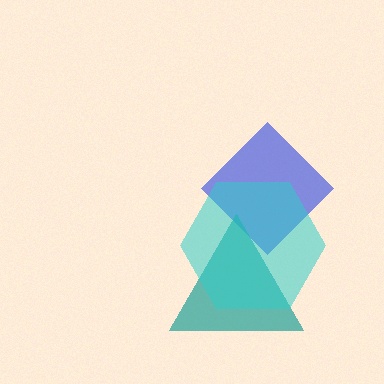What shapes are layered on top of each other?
The layered shapes are: a blue diamond, a teal triangle, a cyan hexagon.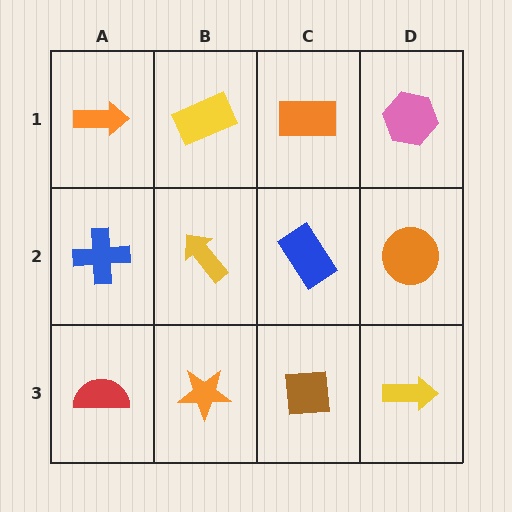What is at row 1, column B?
A yellow rectangle.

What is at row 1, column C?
An orange rectangle.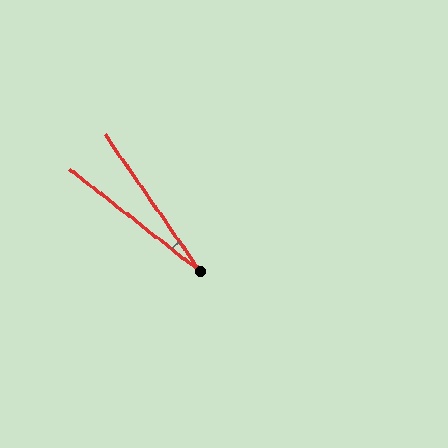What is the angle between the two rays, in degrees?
Approximately 17 degrees.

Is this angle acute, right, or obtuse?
It is acute.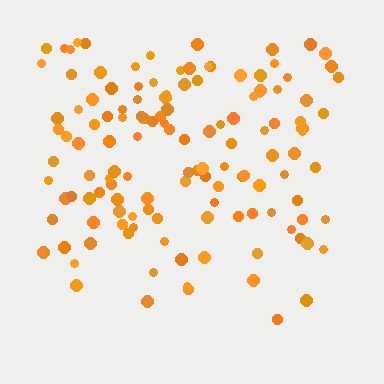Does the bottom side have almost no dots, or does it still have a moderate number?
Still a moderate number, just noticeably fewer than the top.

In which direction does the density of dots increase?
From bottom to top, with the top side densest.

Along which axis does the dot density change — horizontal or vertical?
Vertical.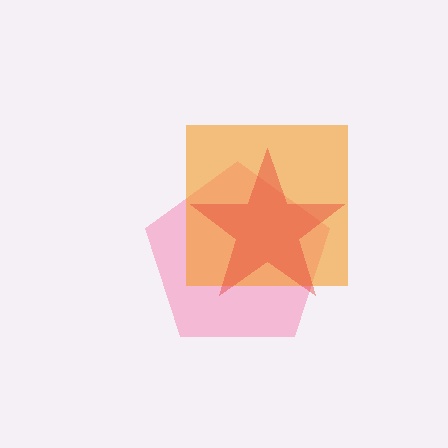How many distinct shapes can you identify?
There are 3 distinct shapes: a pink pentagon, an orange square, a red star.